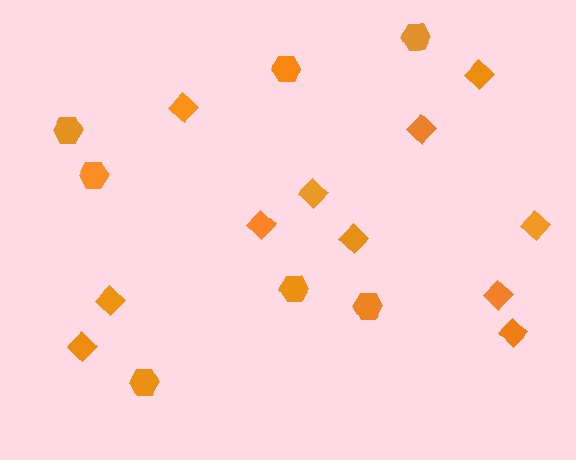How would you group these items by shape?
There are 2 groups: one group of hexagons (7) and one group of diamonds (11).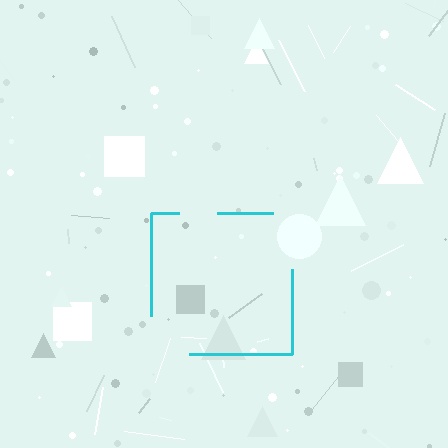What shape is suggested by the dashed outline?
The dashed outline suggests a square.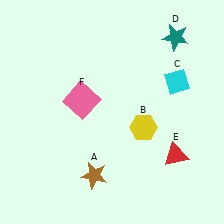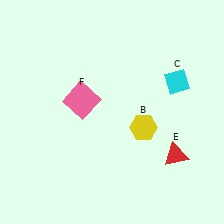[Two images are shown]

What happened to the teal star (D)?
The teal star (D) was removed in Image 2. It was in the top-right area of Image 1.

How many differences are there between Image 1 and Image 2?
There are 2 differences between the two images.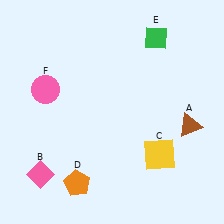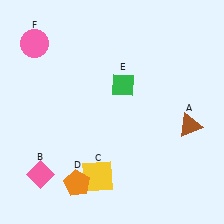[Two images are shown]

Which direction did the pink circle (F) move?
The pink circle (F) moved up.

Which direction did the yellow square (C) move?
The yellow square (C) moved left.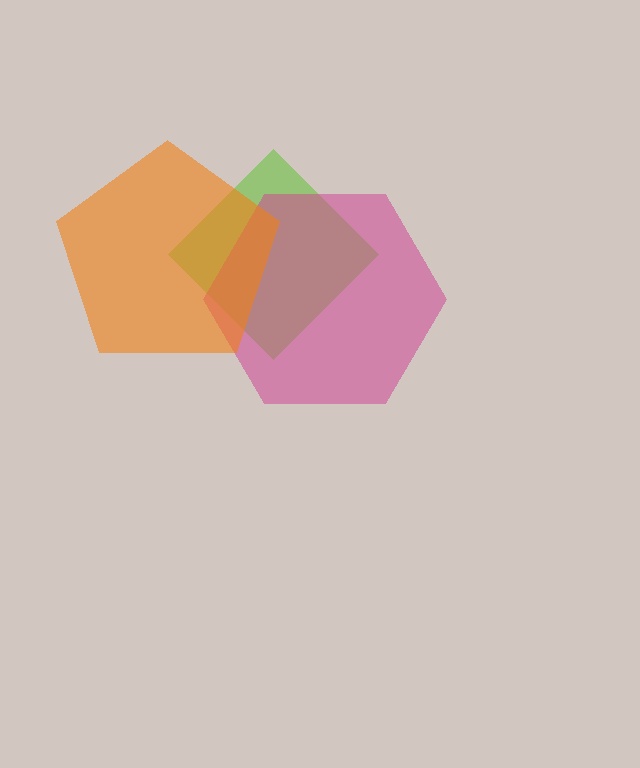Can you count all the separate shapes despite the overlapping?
Yes, there are 3 separate shapes.